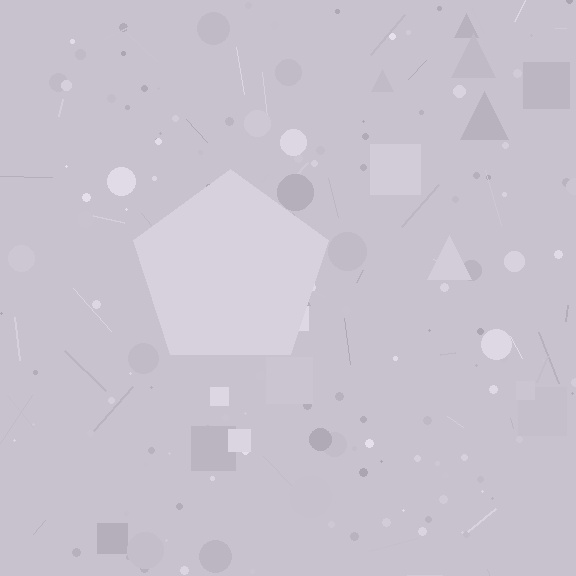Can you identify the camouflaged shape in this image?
The camouflaged shape is a pentagon.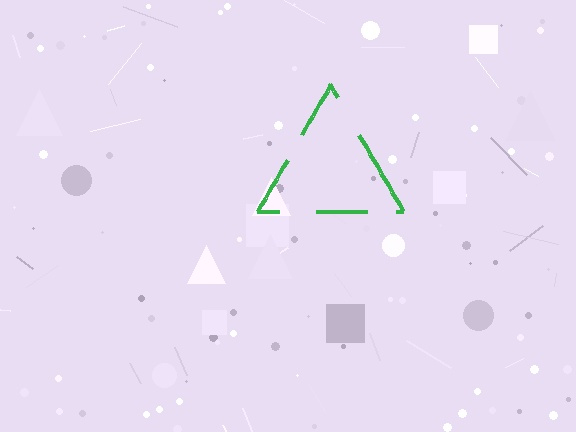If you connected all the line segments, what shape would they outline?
They would outline a triangle.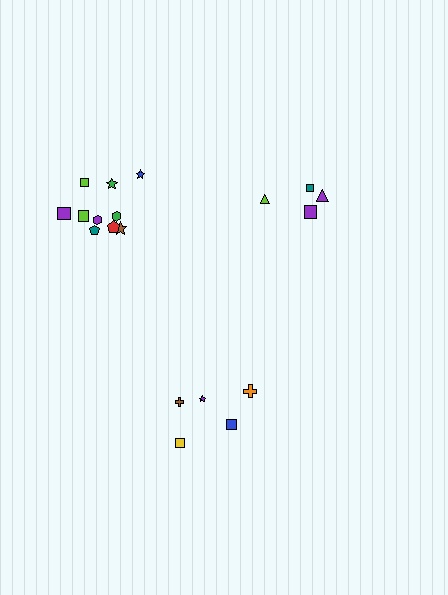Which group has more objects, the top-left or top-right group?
The top-left group.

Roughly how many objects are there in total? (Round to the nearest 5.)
Roughly 20 objects in total.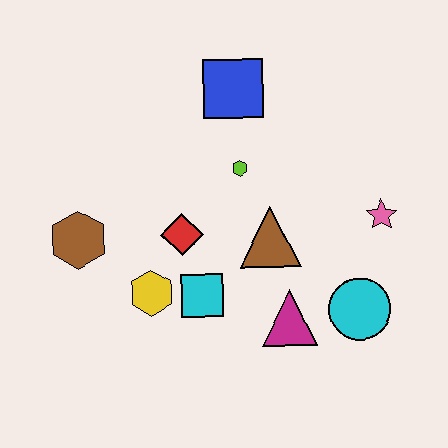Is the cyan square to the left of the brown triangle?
Yes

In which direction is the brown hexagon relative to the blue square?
The brown hexagon is to the left of the blue square.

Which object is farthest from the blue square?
The cyan circle is farthest from the blue square.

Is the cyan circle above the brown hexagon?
No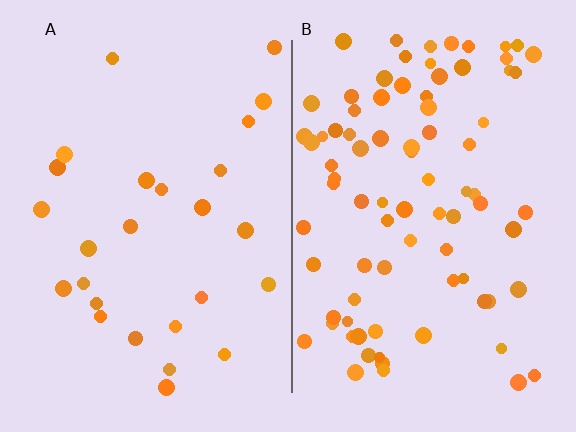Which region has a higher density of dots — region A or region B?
B (the right).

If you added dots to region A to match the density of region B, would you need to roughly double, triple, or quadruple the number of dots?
Approximately triple.